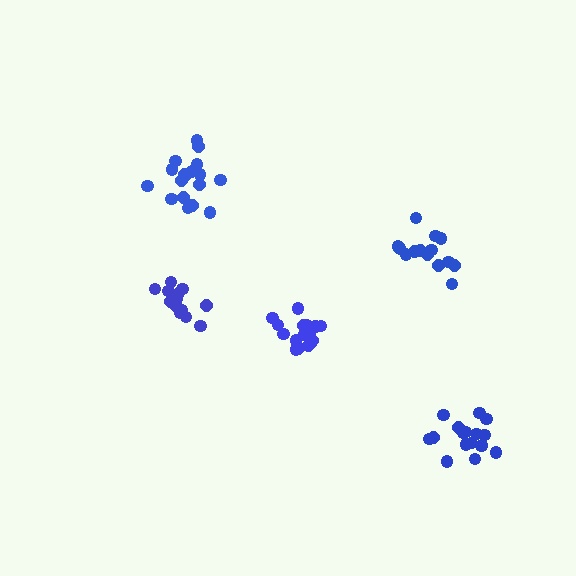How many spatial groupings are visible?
There are 5 spatial groupings.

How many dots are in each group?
Group 1: 14 dots, Group 2: 18 dots, Group 3: 16 dots, Group 4: 13 dots, Group 5: 18 dots (79 total).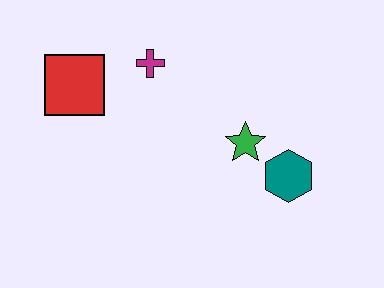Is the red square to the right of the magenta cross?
No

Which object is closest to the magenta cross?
The red square is closest to the magenta cross.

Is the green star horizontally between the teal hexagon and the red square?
Yes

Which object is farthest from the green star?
The red square is farthest from the green star.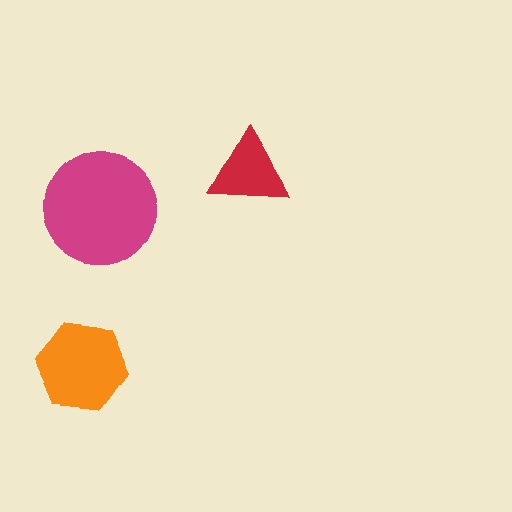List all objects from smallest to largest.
The red triangle, the orange hexagon, the magenta circle.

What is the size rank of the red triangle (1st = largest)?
3rd.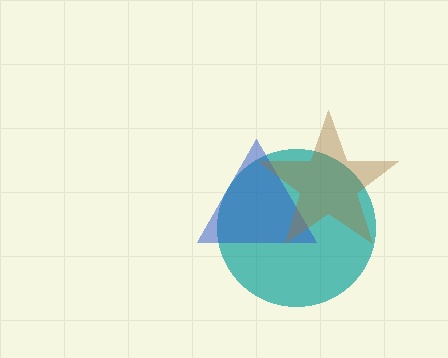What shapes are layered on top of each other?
The layered shapes are: a teal circle, a blue triangle, a brown star.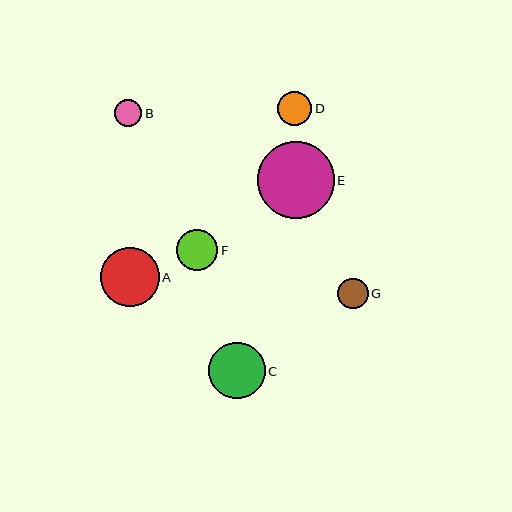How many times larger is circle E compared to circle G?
Circle E is approximately 2.5 times the size of circle G.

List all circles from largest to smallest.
From largest to smallest: E, A, C, F, D, G, B.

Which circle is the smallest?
Circle B is the smallest with a size of approximately 27 pixels.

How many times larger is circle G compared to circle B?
Circle G is approximately 1.1 times the size of circle B.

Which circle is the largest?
Circle E is the largest with a size of approximately 77 pixels.